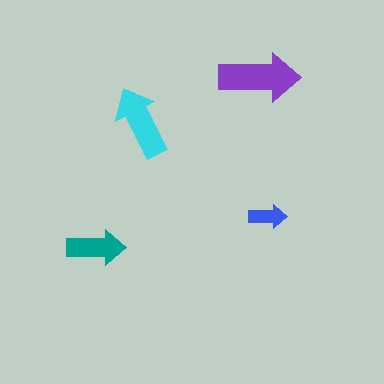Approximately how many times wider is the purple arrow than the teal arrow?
About 1.5 times wider.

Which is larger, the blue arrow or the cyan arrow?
The cyan one.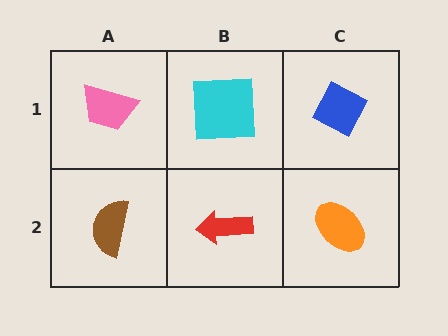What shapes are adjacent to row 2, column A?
A pink trapezoid (row 1, column A), a red arrow (row 2, column B).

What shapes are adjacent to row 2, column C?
A blue diamond (row 1, column C), a red arrow (row 2, column B).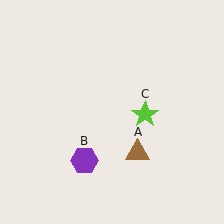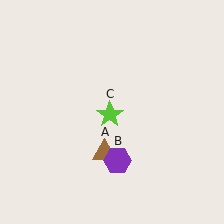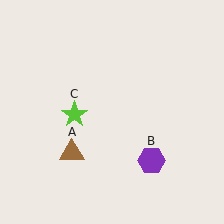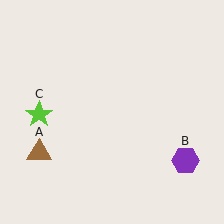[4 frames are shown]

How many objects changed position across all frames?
3 objects changed position: brown triangle (object A), purple hexagon (object B), lime star (object C).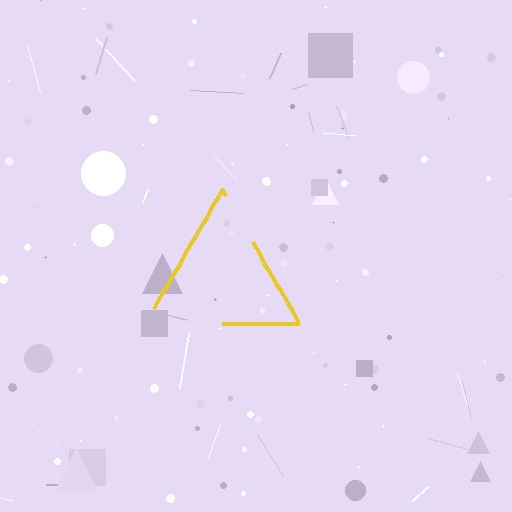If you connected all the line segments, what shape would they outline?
They would outline a triangle.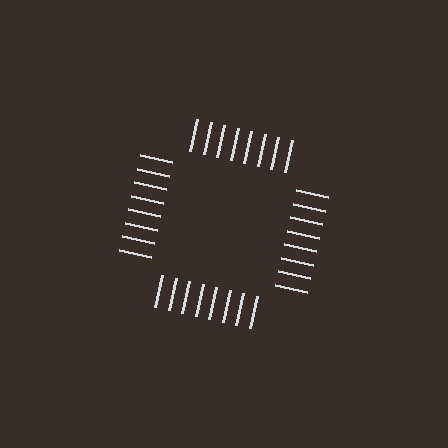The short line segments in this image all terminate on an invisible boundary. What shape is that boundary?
An illusory square — the line segments terminate on its edges but no continuous stroke is drawn.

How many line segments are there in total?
32 — 8 along each of the 4 edges.